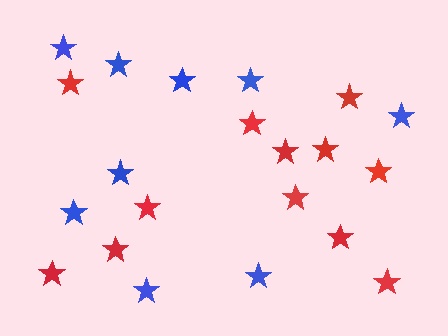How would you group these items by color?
There are 2 groups: one group of blue stars (9) and one group of red stars (12).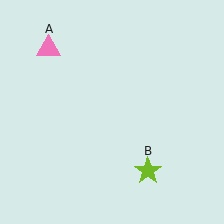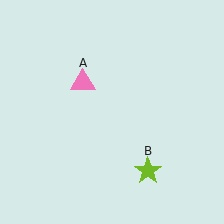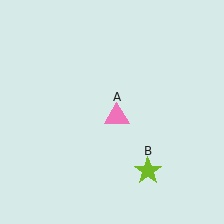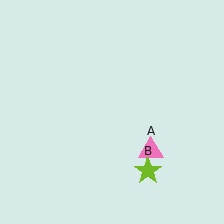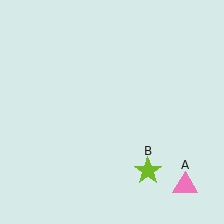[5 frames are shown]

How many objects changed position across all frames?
1 object changed position: pink triangle (object A).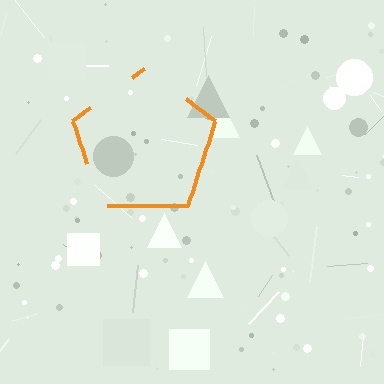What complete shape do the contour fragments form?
The contour fragments form a pentagon.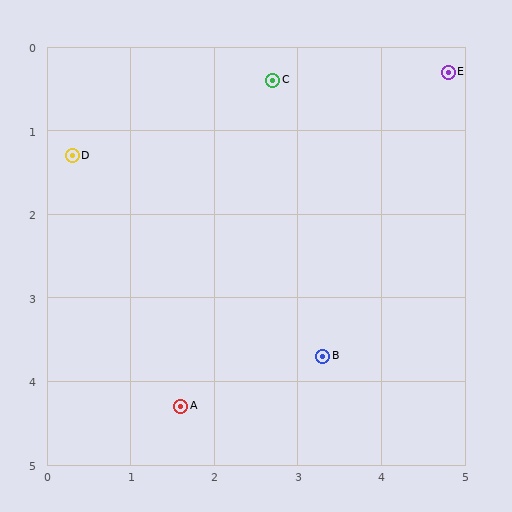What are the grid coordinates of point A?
Point A is at approximately (1.6, 4.3).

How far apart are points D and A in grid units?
Points D and A are about 3.3 grid units apart.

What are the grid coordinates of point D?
Point D is at approximately (0.3, 1.3).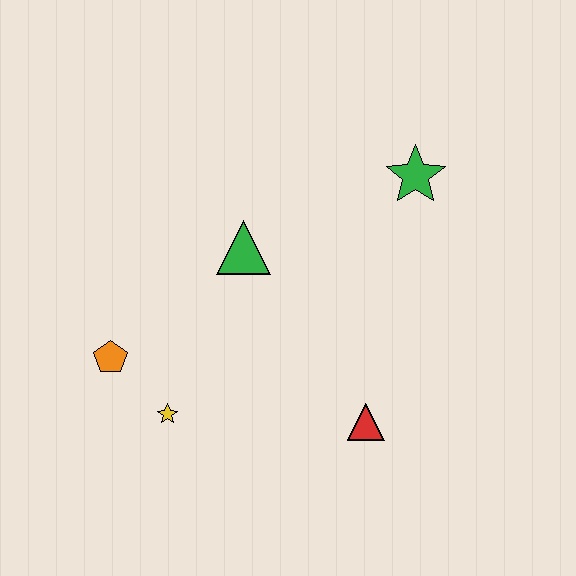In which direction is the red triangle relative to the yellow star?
The red triangle is to the right of the yellow star.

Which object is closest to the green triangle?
The orange pentagon is closest to the green triangle.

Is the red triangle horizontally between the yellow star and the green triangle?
No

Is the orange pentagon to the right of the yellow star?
No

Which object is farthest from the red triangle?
The orange pentagon is farthest from the red triangle.